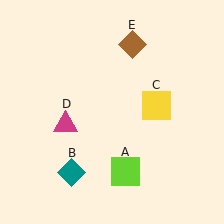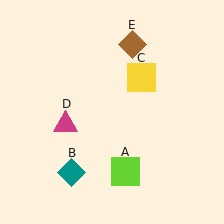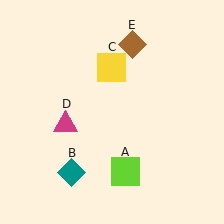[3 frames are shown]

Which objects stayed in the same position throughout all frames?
Lime square (object A) and teal diamond (object B) and magenta triangle (object D) and brown diamond (object E) remained stationary.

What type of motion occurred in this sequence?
The yellow square (object C) rotated counterclockwise around the center of the scene.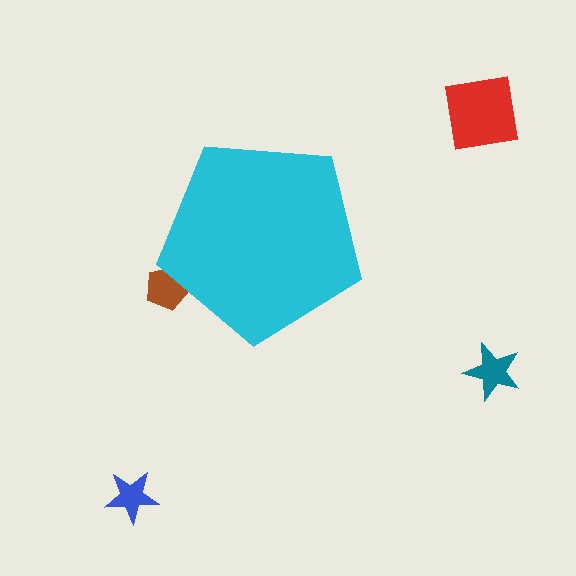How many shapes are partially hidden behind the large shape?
1 shape is partially hidden.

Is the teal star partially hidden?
No, the teal star is fully visible.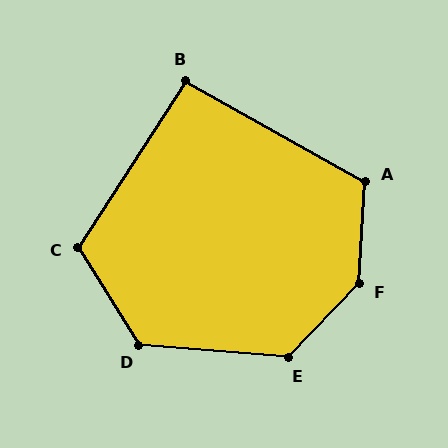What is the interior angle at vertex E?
Approximately 129 degrees (obtuse).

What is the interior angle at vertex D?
Approximately 127 degrees (obtuse).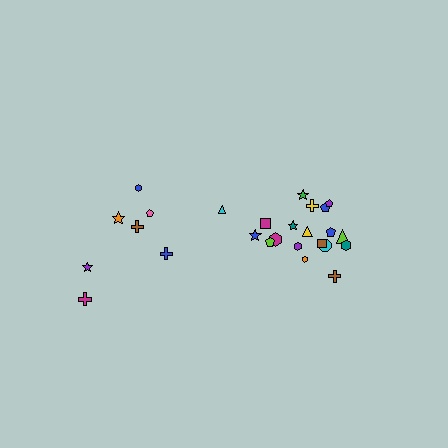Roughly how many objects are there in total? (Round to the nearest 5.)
Roughly 25 objects in total.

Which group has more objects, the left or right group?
The right group.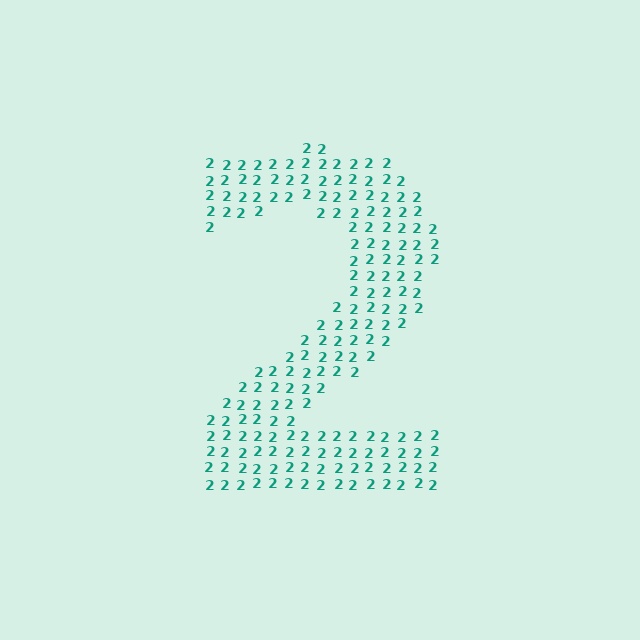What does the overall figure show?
The overall figure shows the digit 2.